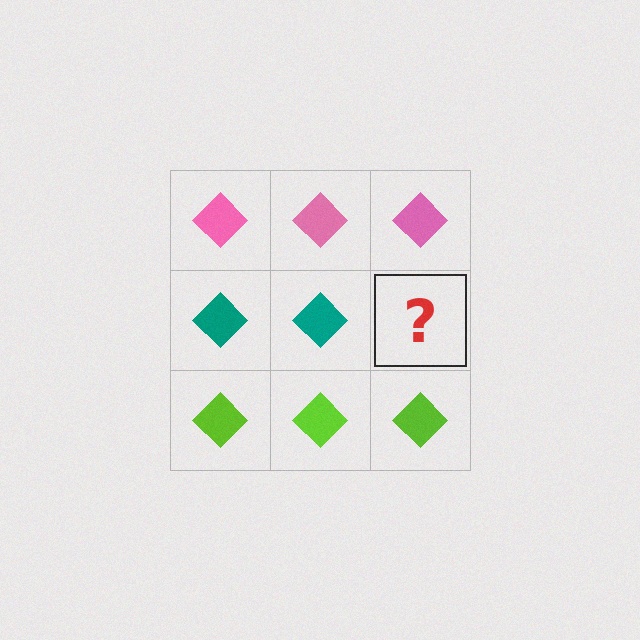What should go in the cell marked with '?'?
The missing cell should contain a teal diamond.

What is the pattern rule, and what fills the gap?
The rule is that each row has a consistent color. The gap should be filled with a teal diamond.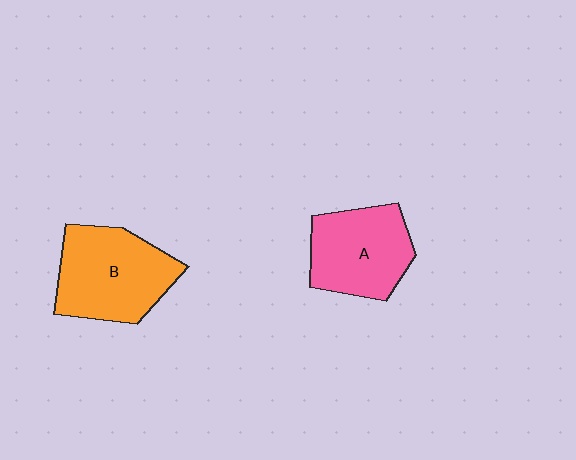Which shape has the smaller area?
Shape A (pink).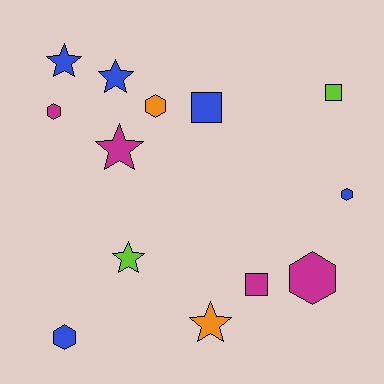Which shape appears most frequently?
Hexagon, with 5 objects.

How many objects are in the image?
There are 13 objects.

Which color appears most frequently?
Blue, with 5 objects.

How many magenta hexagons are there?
There are 2 magenta hexagons.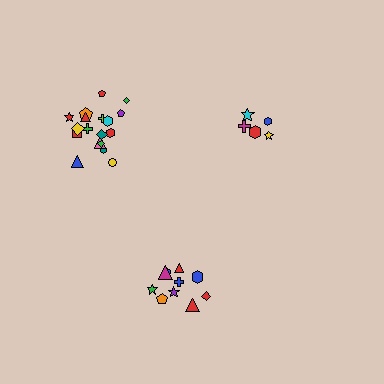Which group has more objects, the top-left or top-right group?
The top-left group.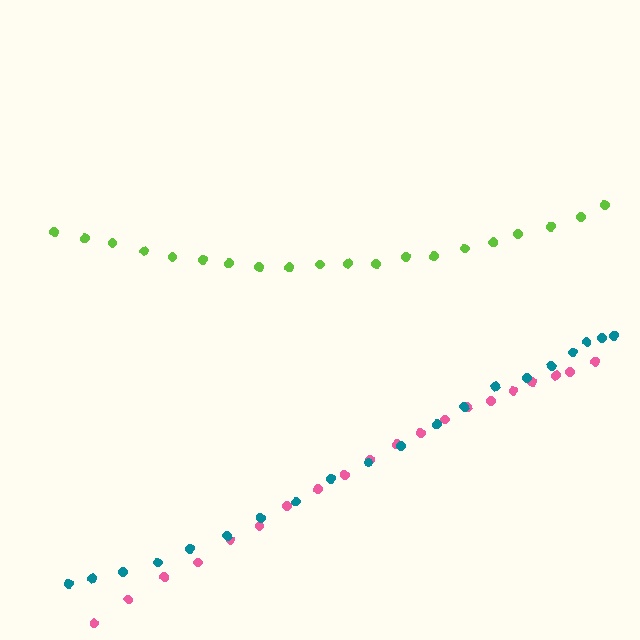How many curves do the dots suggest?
There are 3 distinct paths.